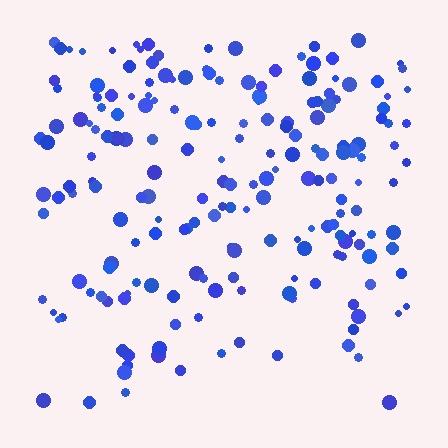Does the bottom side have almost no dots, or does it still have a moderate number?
Still a moderate number, just noticeably fewer than the top.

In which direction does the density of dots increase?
From bottom to top, with the top side densest.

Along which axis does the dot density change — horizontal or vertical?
Vertical.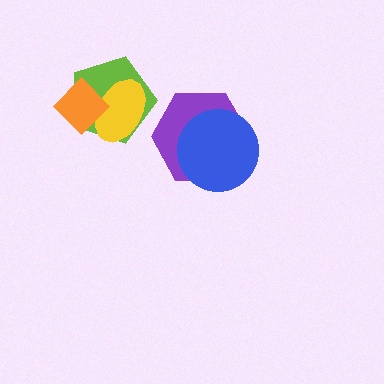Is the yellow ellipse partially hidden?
Yes, it is partially covered by another shape.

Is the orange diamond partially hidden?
No, no other shape covers it.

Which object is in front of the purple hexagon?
The blue circle is in front of the purple hexagon.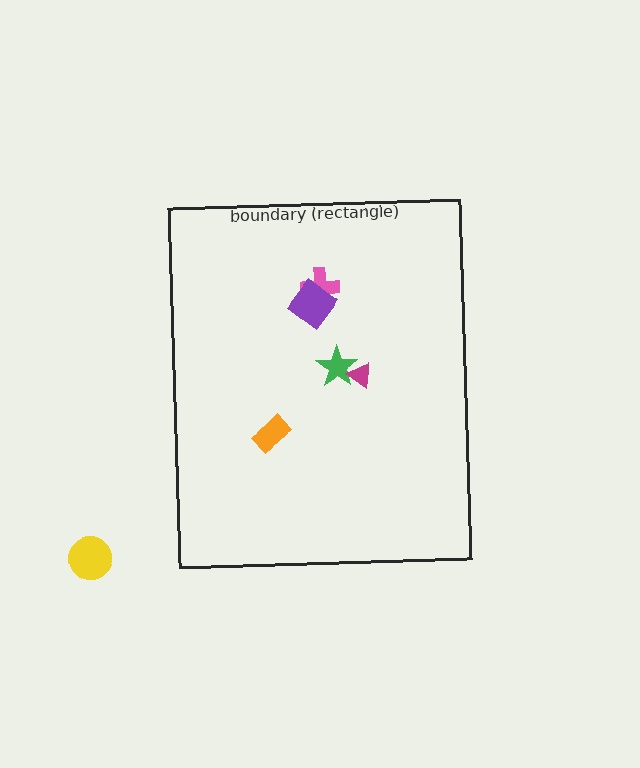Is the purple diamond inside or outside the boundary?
Inside.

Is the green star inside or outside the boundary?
Inside.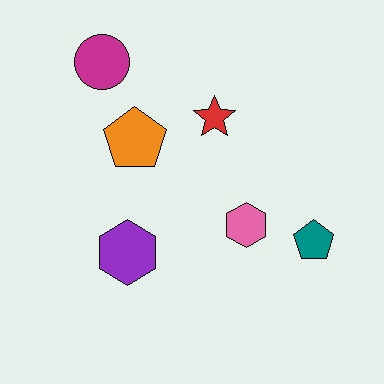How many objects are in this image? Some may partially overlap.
There are 6 objects.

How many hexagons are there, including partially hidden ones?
There are 2 hexagons.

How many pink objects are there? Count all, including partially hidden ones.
There is 1 pink object.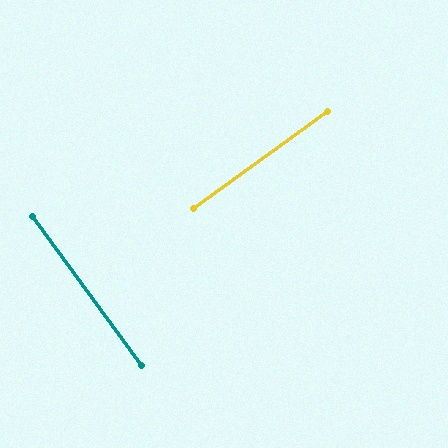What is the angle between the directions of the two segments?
Approximately 90 degrees.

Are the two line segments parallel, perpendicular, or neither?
Perpendicular — they meet at approximately 90°.